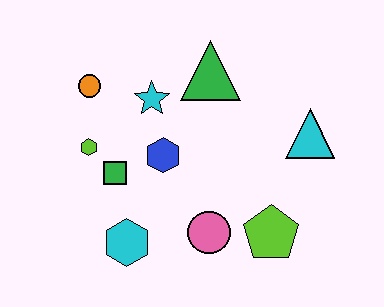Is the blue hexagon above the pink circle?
Yes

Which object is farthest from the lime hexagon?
The cyan triangle is farthest from the lime hexagon.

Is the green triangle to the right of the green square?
Yes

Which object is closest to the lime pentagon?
The pink circle is closest to the lime pentagon.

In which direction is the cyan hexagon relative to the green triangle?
The cyan hexagon is below the green triangle.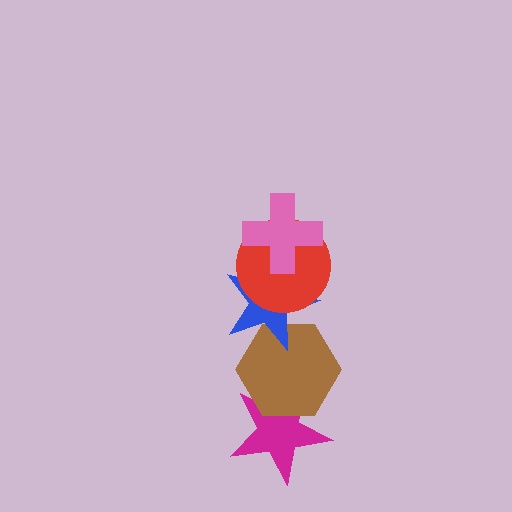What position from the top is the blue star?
The blue star is 3rd from the top.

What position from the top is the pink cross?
The pink cross is 1st from the top.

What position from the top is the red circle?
The red circle is 2nd from the top.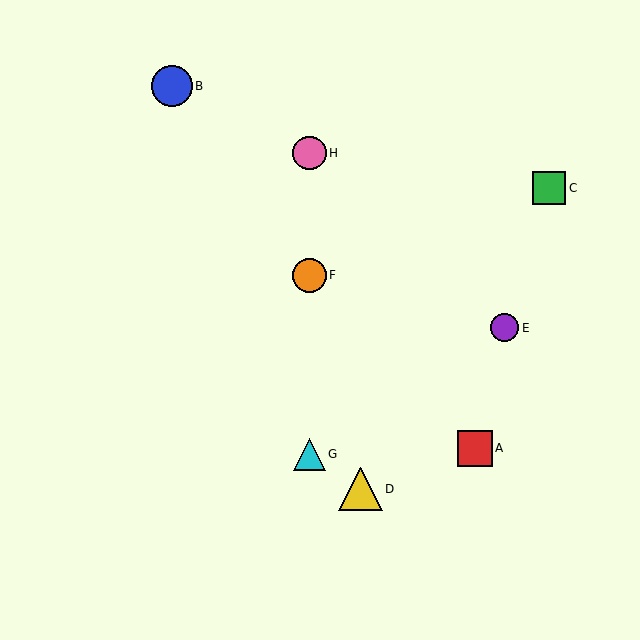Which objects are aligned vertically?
Objects F, G, H are aligned vertically.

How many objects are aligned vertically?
3 objects (F, G, H) are aligned vertically.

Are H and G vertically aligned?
Yes, both are at x≈309.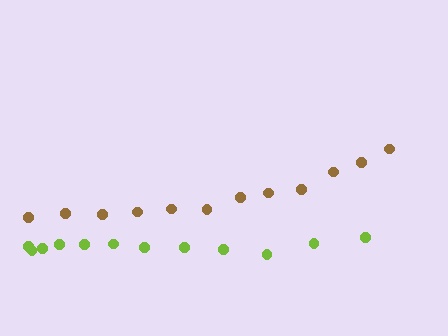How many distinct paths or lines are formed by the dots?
There are 2 distinct paths.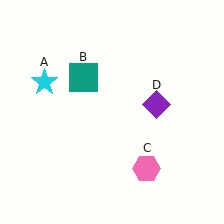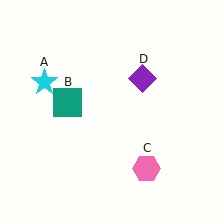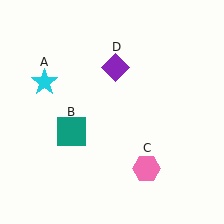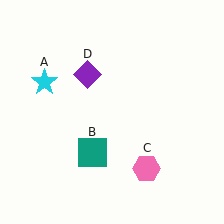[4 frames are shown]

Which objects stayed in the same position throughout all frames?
Cyan star (object A) and pink hexagon (object C) remained stationary.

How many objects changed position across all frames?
2 objects changed position: teal square (object B), purple diamond (object D).